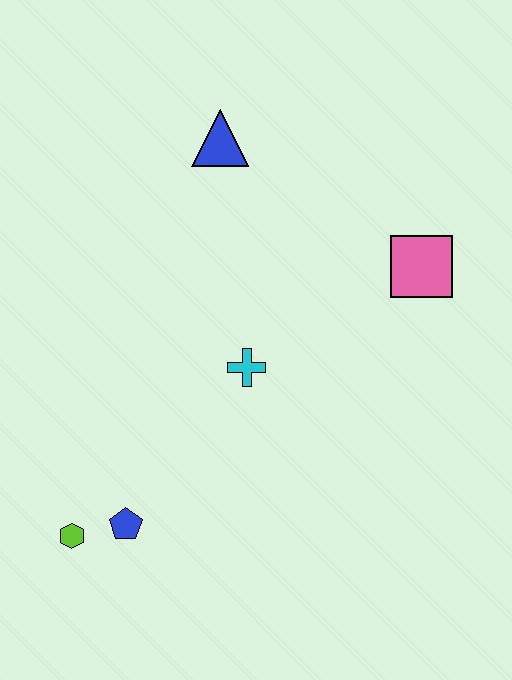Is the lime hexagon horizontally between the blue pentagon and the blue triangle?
No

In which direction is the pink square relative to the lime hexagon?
The pink square is to the right of the lime hexagon.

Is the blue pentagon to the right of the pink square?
No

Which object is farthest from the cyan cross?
The lime hexagon is farthest from the cyan cross.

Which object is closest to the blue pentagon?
The lime hexagon is closest to the blue pentagon.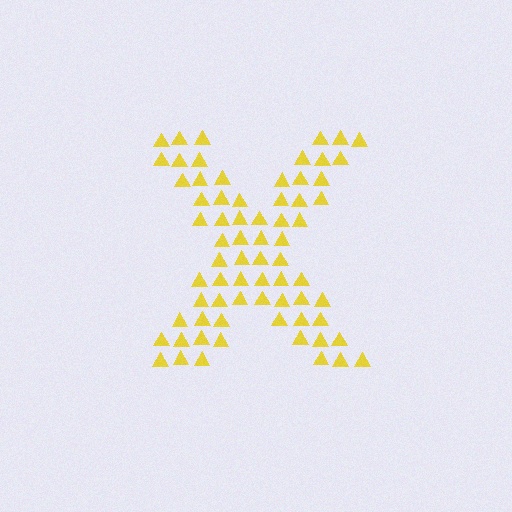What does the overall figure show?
The overall figure shows the letter X.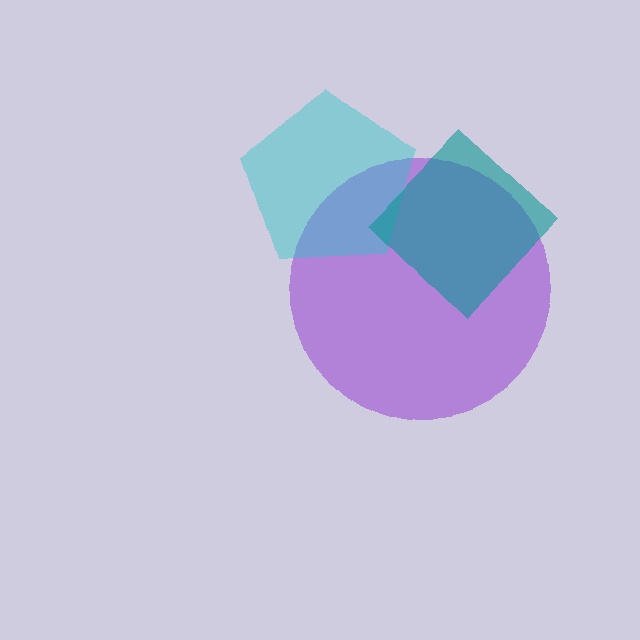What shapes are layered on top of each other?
The layered shapes are: a purple circle, a cyan pentagon, a teal diamond.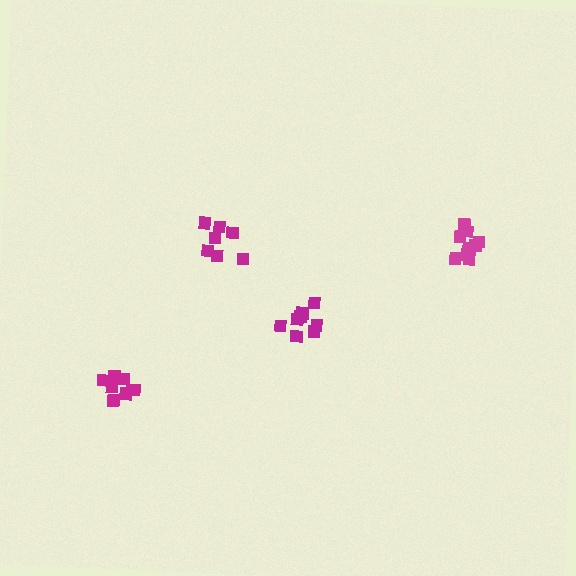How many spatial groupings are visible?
There are 4 spatial groupings.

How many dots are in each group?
Group 1: 7 dots, Group 2: 10 dots, Group 3: 9 dots, Group 4: 8 dots (34 total).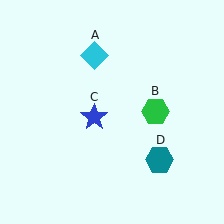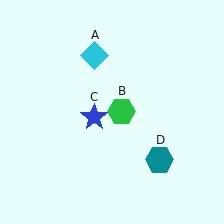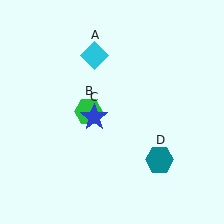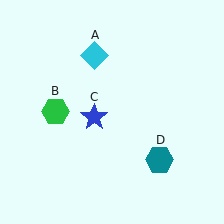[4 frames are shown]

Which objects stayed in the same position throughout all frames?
Cyan diamond (object A) and blue star (object C) and teal hexagon (object D) remained stationary.